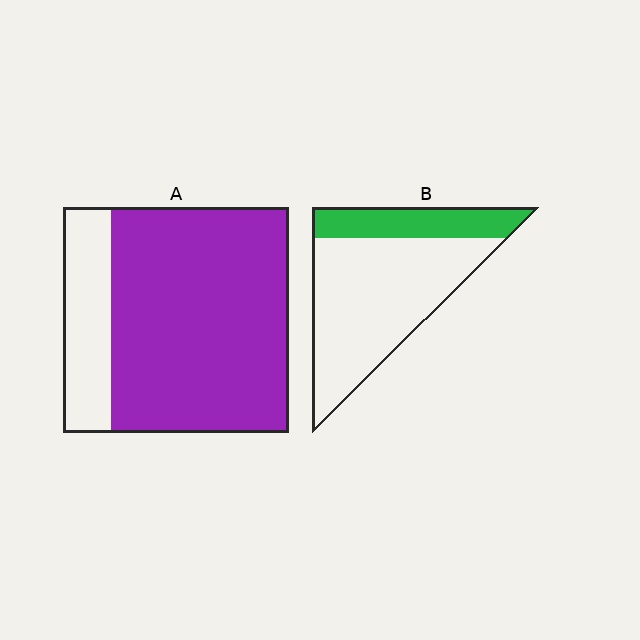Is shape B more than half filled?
No.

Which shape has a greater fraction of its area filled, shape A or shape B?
Shape A.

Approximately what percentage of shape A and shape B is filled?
A is approximately 80% and B is approximately 25%.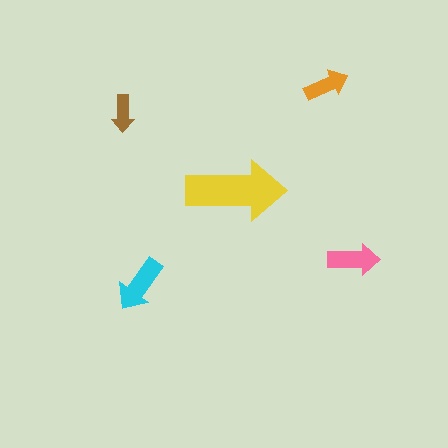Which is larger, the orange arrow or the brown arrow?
The orange one.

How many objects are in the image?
There are 5 objects in the image.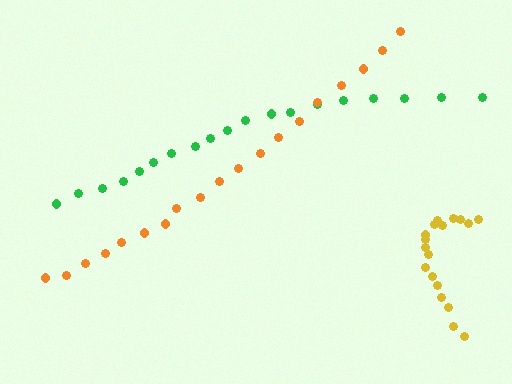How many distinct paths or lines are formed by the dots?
There are 3 distinct paths.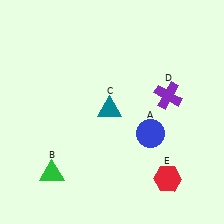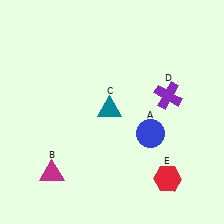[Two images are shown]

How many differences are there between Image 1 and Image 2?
There is 1 difference between the two images.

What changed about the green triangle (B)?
In Image 1, B is green. In Image 2, it changed to magenta.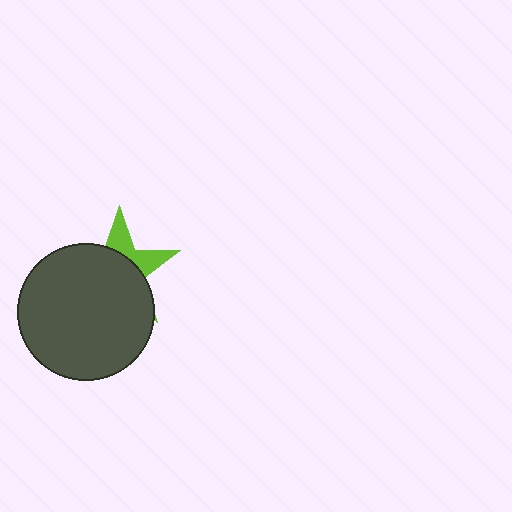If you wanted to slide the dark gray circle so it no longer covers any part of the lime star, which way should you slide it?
Slide it down — that is the most direct way to separate the two shapes.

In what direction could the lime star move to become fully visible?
The lime star could move up. That would shift it out from behind the dark gray circle entirely.